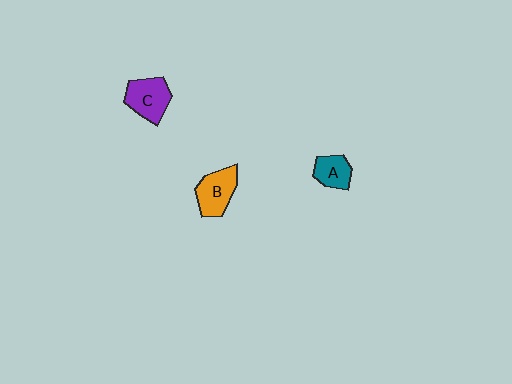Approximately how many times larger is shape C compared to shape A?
Approximately 1.4 times.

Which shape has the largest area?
Shape C (purple).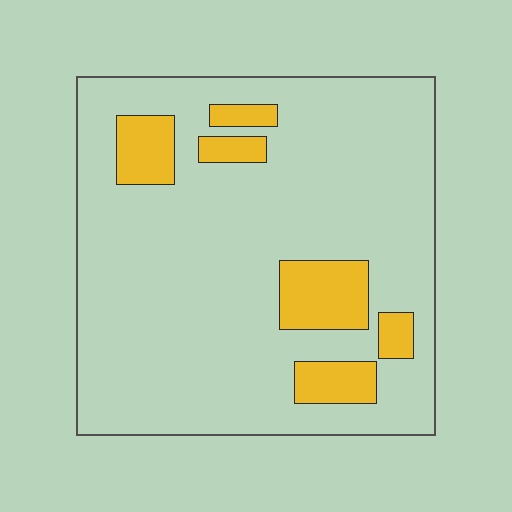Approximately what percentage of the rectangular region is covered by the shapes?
Approximately 15%.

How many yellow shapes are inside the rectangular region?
6.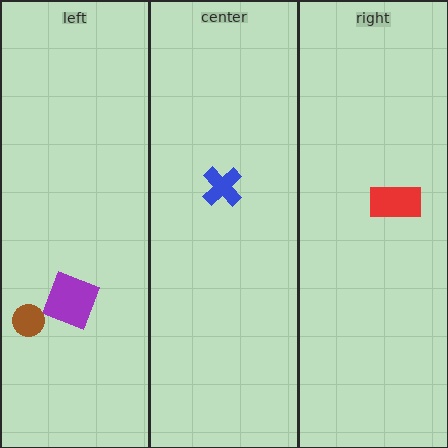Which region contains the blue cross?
The center region.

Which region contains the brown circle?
The left region.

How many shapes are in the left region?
2.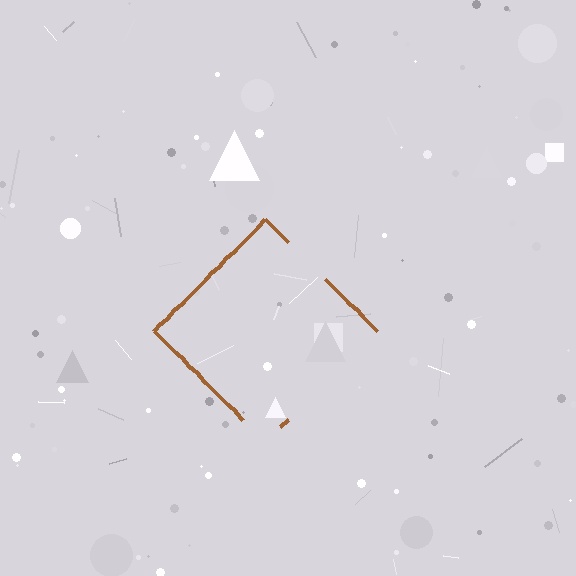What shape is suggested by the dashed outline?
The dashed outline suggests a diamond.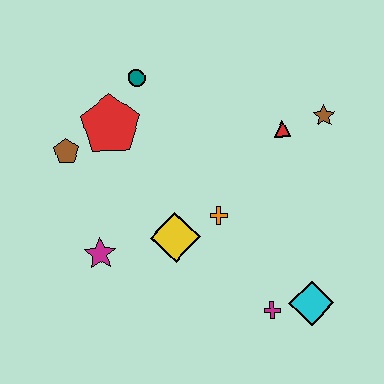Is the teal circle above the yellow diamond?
Yes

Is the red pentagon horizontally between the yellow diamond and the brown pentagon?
Yes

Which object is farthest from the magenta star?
The brown star is farthest from the magenta star.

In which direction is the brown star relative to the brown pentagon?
The brown star is to the right of the brown pentagon.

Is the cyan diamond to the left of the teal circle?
No